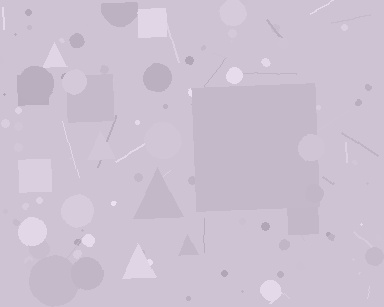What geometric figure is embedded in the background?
A square is embedded in the background.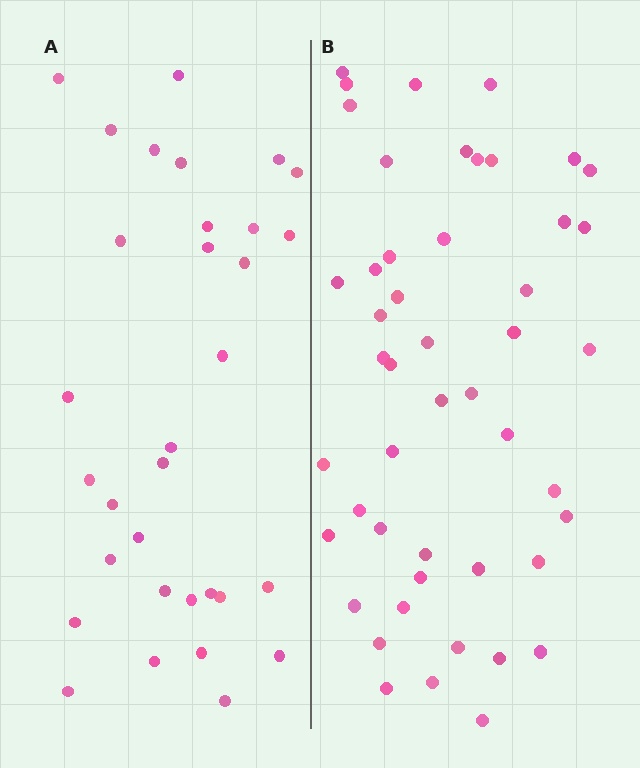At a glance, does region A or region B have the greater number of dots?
Region B (the right region) has more dots.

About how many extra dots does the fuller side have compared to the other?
Region B has approximately 15 more dots than region A.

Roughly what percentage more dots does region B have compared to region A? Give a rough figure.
About 50% more.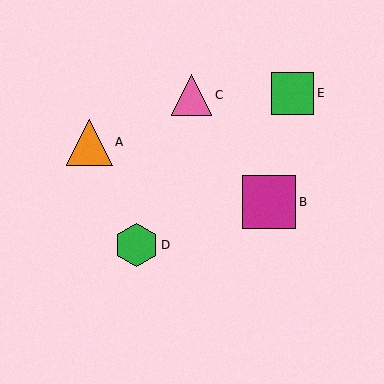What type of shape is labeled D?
Shape D is a green hexagon.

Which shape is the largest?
The magenta square (labeled B) is the largest.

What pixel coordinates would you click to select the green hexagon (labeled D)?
Click at (136, 245) to select the green hexagon D.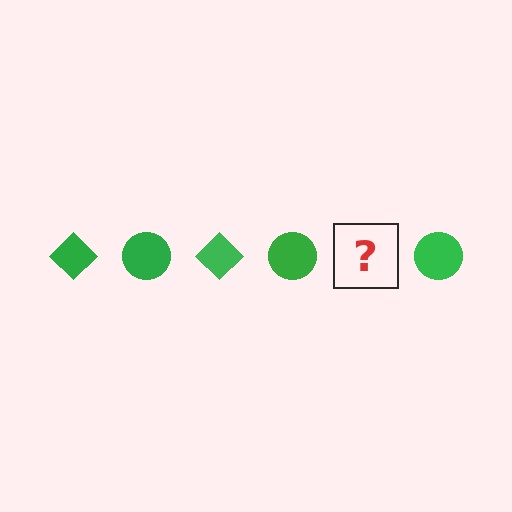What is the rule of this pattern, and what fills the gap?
The rule is that the pattern cycles through diamond, circle shapes in green. The gap should be filled with a green diamond.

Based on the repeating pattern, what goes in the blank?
The blank should be a green diamond.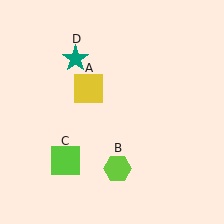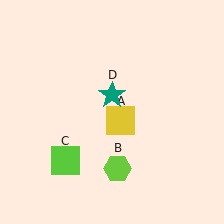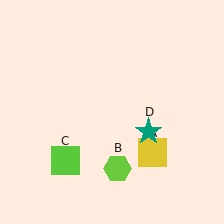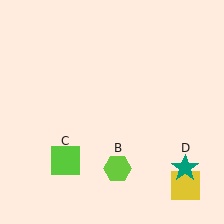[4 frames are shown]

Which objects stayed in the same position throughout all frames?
Lime hexagon (object B) and lime square (object C) remained stationary.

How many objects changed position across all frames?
2 objects changed position: yellow square (object A), teal star (object D).